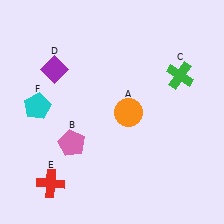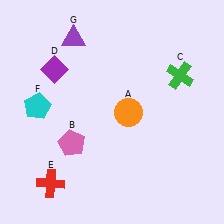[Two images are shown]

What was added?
A purple triangle (G) was added in Image 2.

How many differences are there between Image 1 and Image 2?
There is 1 difference between the two images.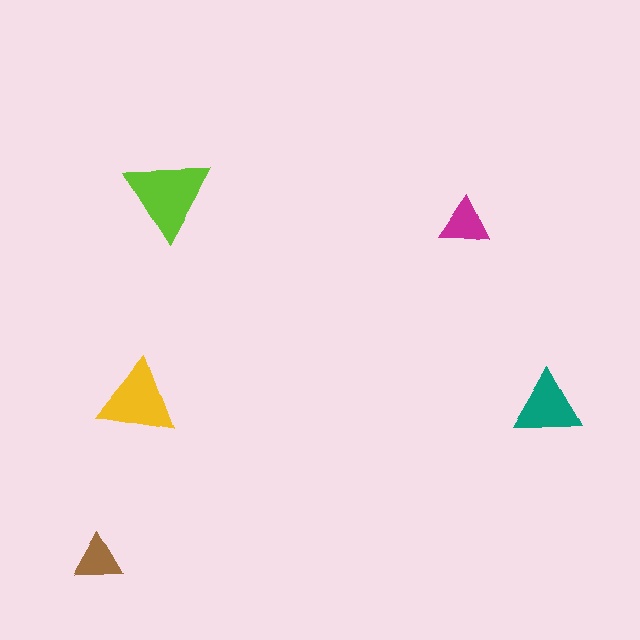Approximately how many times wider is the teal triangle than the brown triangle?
About 1.5 times wider.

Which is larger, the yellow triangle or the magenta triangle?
The yellow one.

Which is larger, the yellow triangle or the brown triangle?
The yellow one.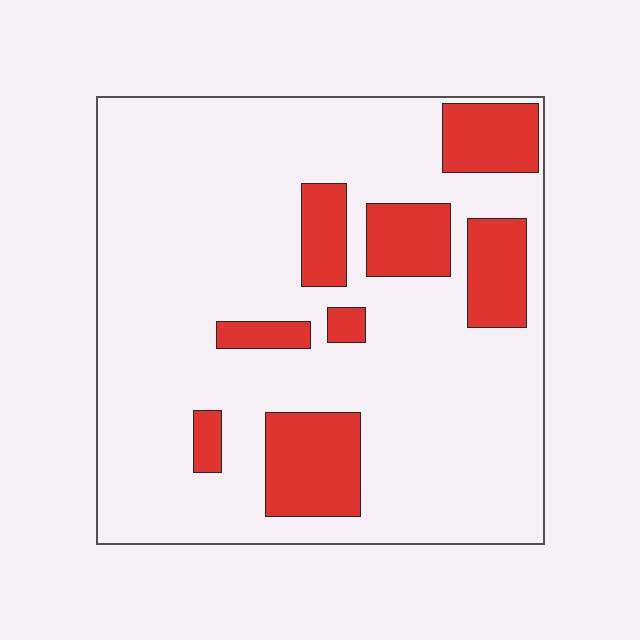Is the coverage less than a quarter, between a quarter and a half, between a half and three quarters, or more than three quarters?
Less than a quarter.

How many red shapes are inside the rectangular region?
8.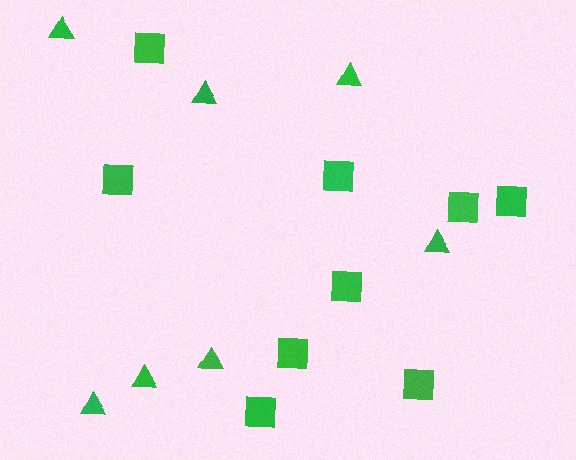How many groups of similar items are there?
There are 2 groups: one group of squares (9) and one group of triangles (7).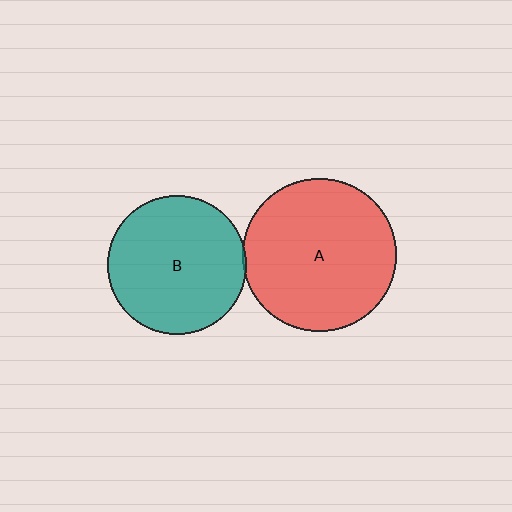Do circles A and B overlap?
Yes.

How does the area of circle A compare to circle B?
Approximately 1.2 times.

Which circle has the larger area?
Circle A (red).